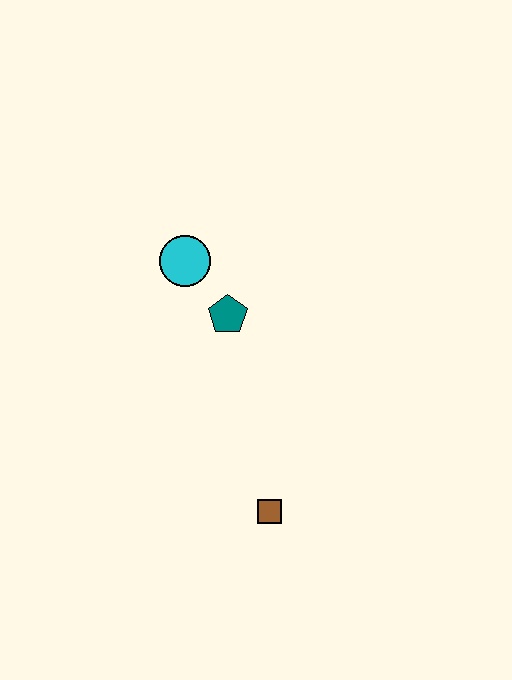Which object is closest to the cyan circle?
The teal pentagon is closest to the cyan circle.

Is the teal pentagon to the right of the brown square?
No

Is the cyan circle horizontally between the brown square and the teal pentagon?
No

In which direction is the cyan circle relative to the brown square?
The cyan circle is above the brown square.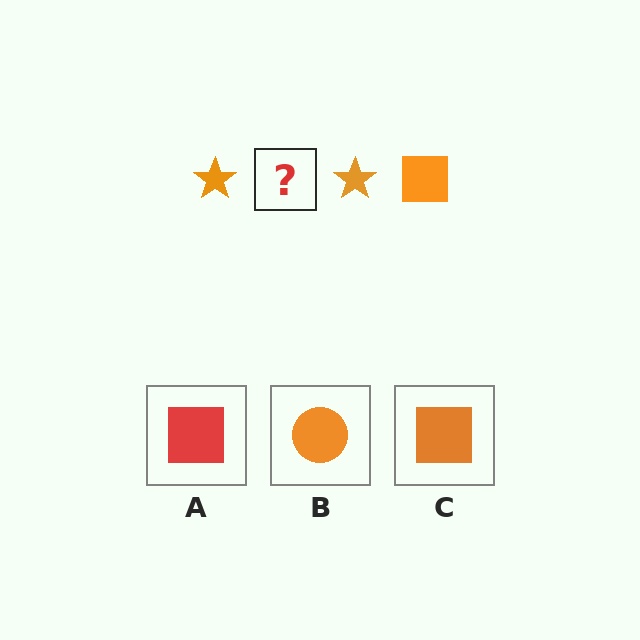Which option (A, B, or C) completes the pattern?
C.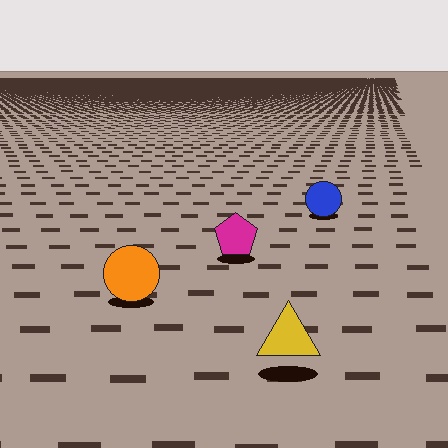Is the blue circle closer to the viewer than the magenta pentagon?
No. The magenta pentagon is closer — you can tell from the texture gradient: the ground texture is coarser near it.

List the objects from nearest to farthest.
From nearest to farthest: the yellow triangle, the orange circle, the magenta pentagon, the blue circle.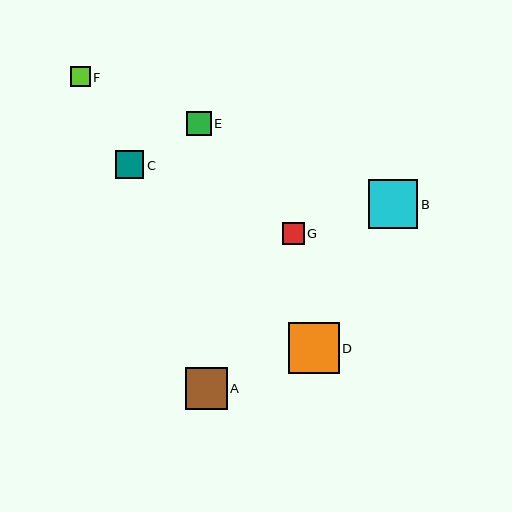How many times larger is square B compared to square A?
Square B is approximately 1.2 times the size of square A.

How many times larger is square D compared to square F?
Square D is approximately 2.5 times the size of square F.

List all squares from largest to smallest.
From largest to smallest: D, B, A, C, E, G, F.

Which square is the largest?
Square D is the largest with a size of approximately 51 pixels.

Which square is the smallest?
Square F is the smallest with a size of approximately 20 pixels.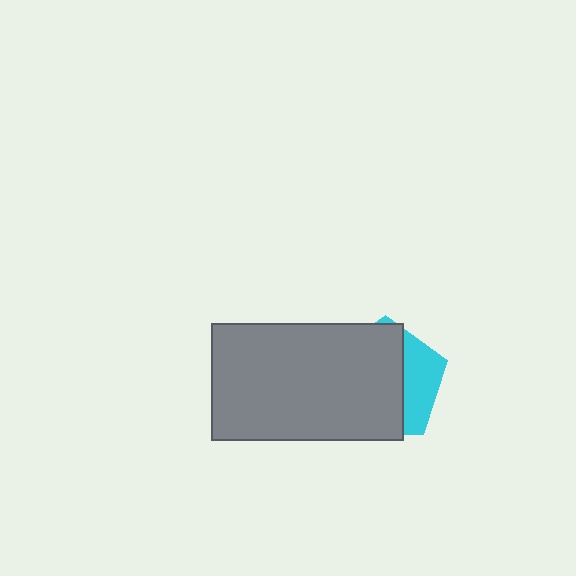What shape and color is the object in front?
The object in front is a gray rectangle.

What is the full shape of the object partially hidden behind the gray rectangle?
The partially hidden object is a cyan pentagon.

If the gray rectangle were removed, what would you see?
You would see the complete cyan pentagon.